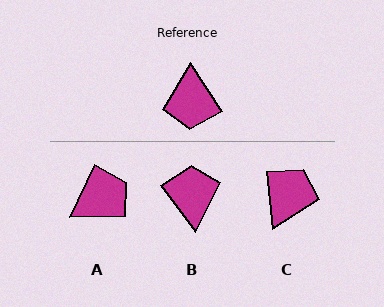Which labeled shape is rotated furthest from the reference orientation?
B, about 176 degrees away.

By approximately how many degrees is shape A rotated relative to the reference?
Approximately 123 degrees counter-clockwise.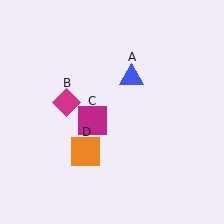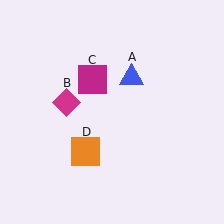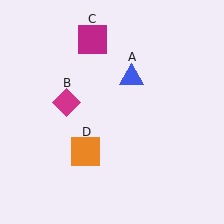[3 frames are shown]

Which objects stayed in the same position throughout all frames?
Blue triangle (object A) and magenta diamond (object B) and orange square (object D) remained stationary.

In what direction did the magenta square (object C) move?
The magenta square (object C) moved up.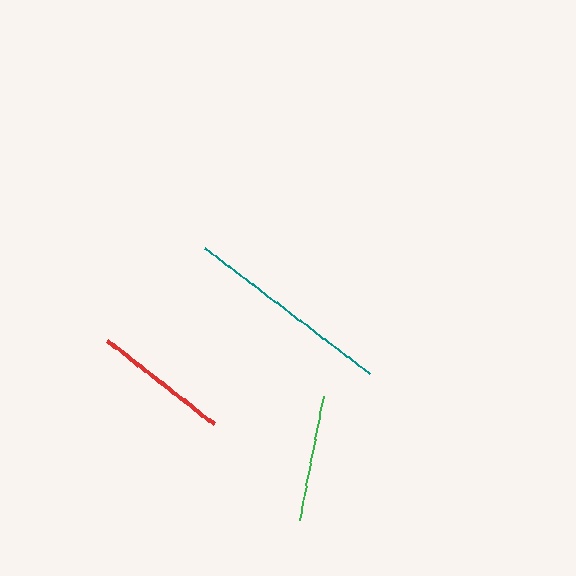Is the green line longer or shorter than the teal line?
The teal line is longer than the green line.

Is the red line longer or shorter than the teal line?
The teal line is longer than the red line.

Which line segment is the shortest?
The green line is the shortest at approximately 127 pixels.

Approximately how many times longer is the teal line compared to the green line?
The teal line is approximately 1.6 times the length of the green line.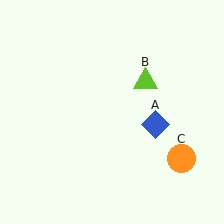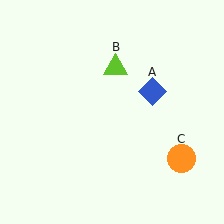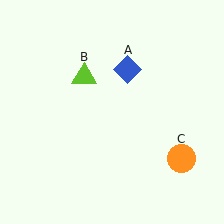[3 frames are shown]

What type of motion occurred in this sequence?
The blue diamond (object A), lime triangle (object B) rotated counterclockwise around the center of the scene.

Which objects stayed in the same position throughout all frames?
Orange circle (object C) remained stationary.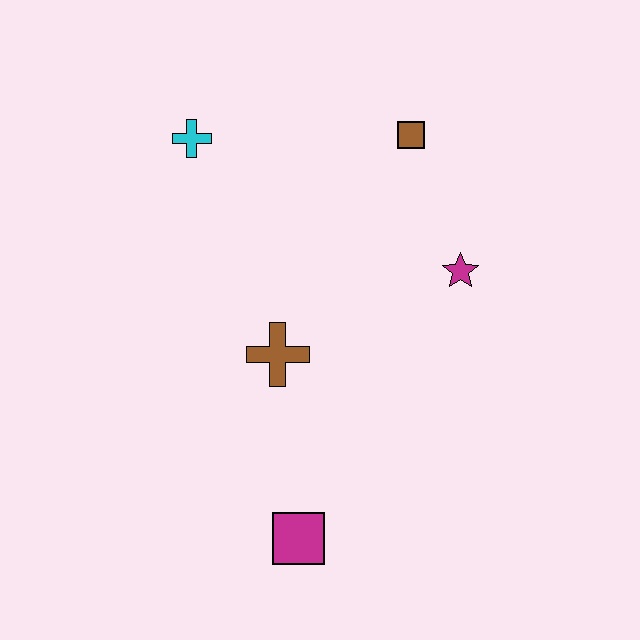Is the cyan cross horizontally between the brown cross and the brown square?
No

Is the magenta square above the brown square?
No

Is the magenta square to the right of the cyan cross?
Yes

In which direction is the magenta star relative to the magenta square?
The magenta star is above the magenta square.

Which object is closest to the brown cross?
The magenta square is closest to the brown cross.